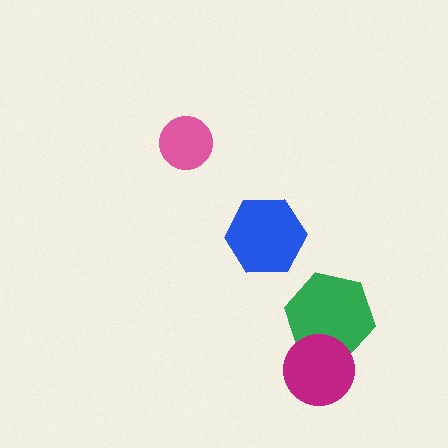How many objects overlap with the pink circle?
0 objects overlap with the pink circle.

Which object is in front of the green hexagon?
The magenta circle is in front of the green hexagon.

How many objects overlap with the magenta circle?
1 object overlaps with the magenta circle.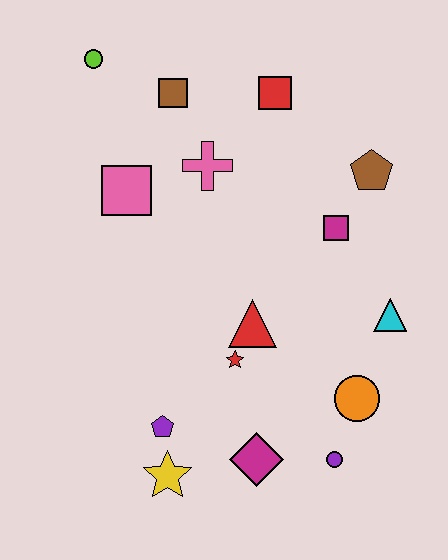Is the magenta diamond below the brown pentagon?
Yes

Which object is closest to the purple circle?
The orange circle is closest to the purple circle.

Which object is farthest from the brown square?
The purple circle is farthest from the brown square.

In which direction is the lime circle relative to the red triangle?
The lime circle is above the red triangle.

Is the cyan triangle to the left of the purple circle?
No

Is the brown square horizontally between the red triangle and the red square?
No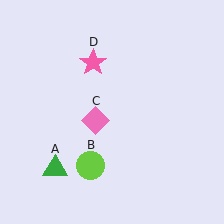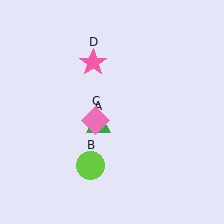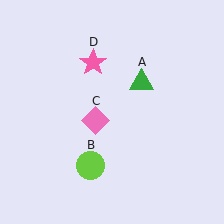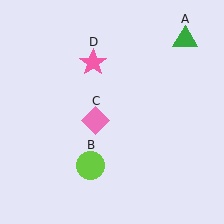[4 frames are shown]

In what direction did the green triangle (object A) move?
The green triangle (object A) moved up and to the right.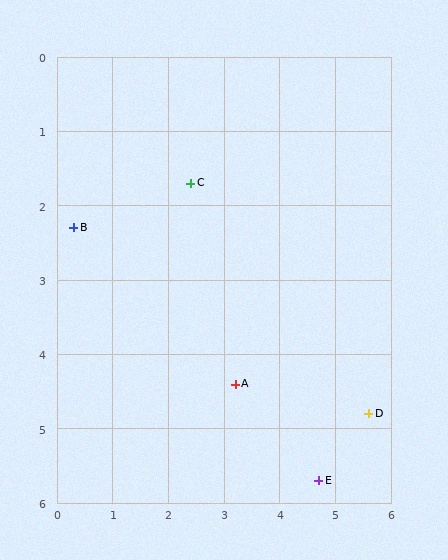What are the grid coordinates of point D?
Point D is at approximately (5.6, 4.8).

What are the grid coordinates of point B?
Point B is at approximately (0.3, 2.3).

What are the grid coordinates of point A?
Point A is at approximately (3.2, 4.4).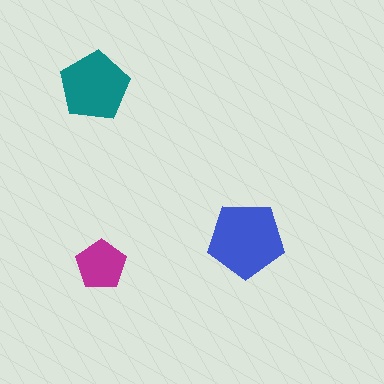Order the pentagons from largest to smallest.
the blue one, the teal one, the magenta one.